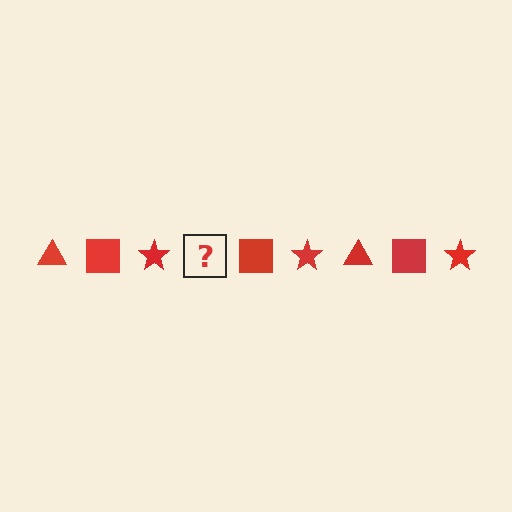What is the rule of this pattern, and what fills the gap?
The rule is that the pattern cycles through triangle, square, star shapes in red. The gap should be filled with a red triangle.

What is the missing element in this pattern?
The missing element is a red triangle.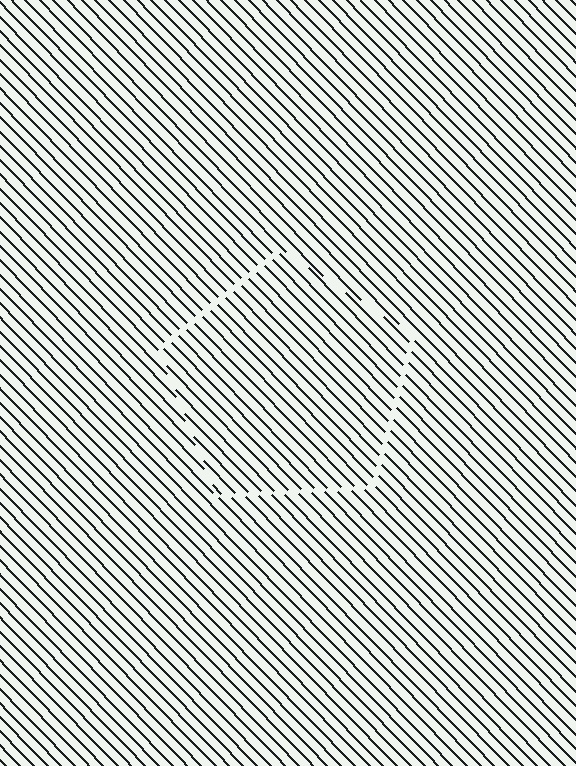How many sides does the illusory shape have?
5 sides — the line-ends trace a pentagon.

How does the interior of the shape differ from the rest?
The interior of the shape contains the same grating, shifted by half a period — the contour is defined by the phase discontinuity where line-ends from the inner and outer gratings abut.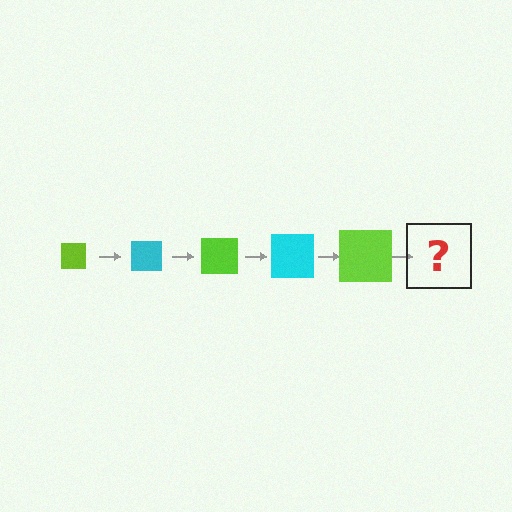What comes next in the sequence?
The next element should be a cyan square, larger than the previous one.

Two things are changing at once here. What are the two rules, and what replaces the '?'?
The two rules are that the square grows larger each step and the color cycles through lime and cyan. The '?' should be a cyan square, larger than the previous one.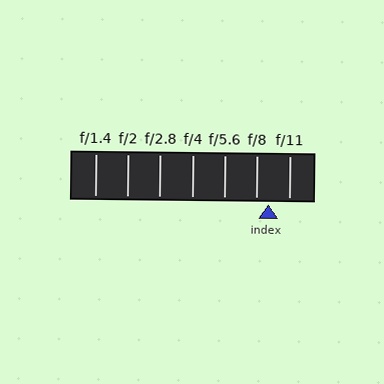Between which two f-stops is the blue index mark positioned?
The index mark is between f/8 and f/11.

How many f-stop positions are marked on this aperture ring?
There are 7 f-stop positions marked.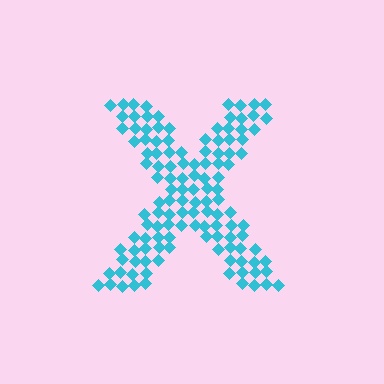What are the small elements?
The small elements are diamonds.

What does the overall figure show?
The overall figure shows the letter X.